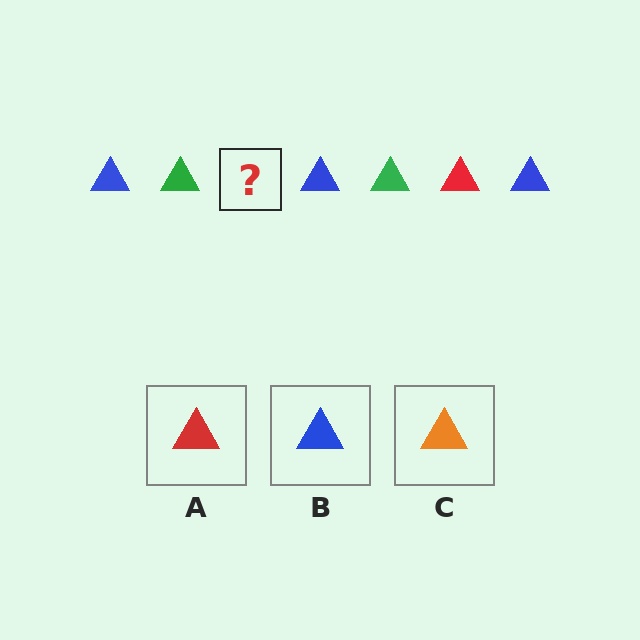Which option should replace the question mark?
Option A.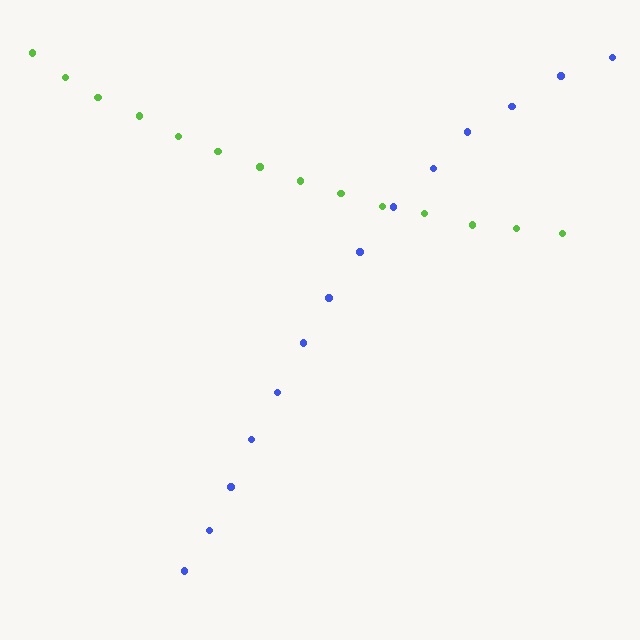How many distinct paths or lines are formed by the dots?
There are 2 distinct paths.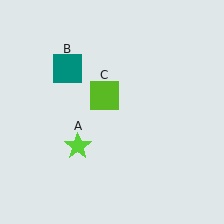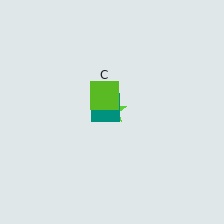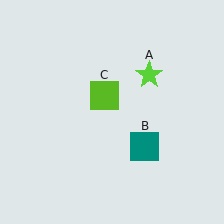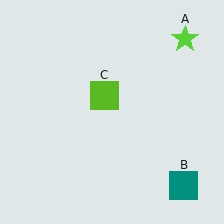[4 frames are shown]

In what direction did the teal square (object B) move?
The teal square (object B) moved down and to the right.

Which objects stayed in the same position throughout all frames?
Lime square (object C) remained stationary.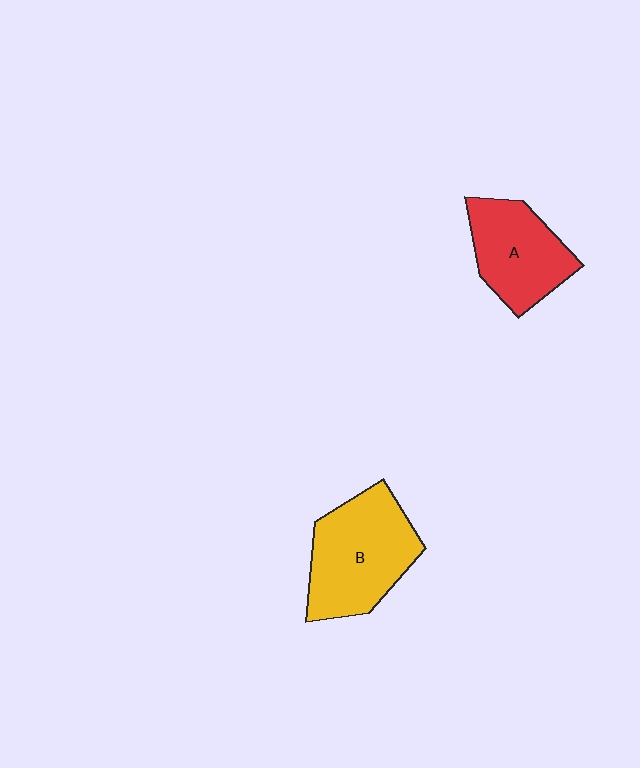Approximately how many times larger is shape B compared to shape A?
Approximately 1.3 times.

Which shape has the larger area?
Shape B (yellow).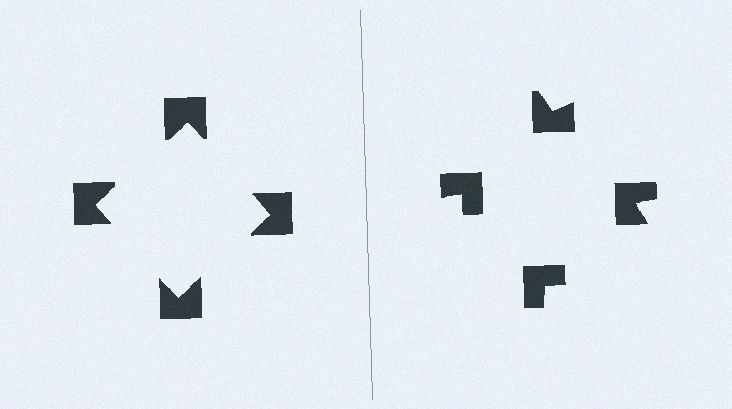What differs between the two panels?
The notched squares are positioned identically on both sides; only the wedge orientations differ. On the left they align to a square; on the right they are misaligned.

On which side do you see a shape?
An illusory square appears on the left side. On the right side the wedge cuts are rotated, so no coherent shape forms.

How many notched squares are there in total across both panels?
8 — 4 on each side.